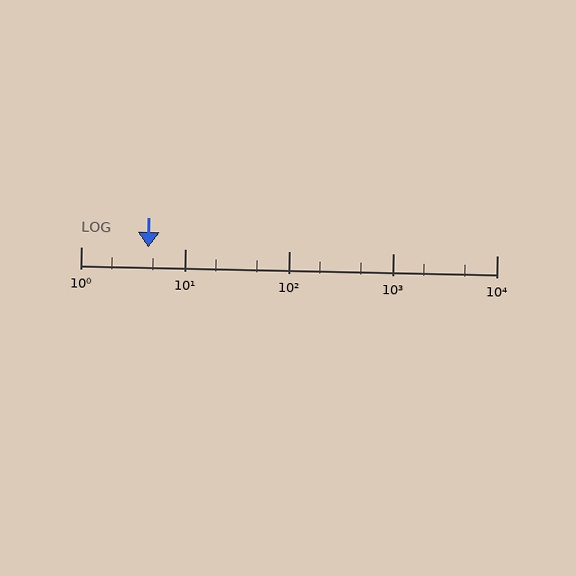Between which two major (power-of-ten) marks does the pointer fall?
The pointer is between 1 and 10.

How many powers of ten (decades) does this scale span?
The scale spans 4 decades, from 1 to 10000.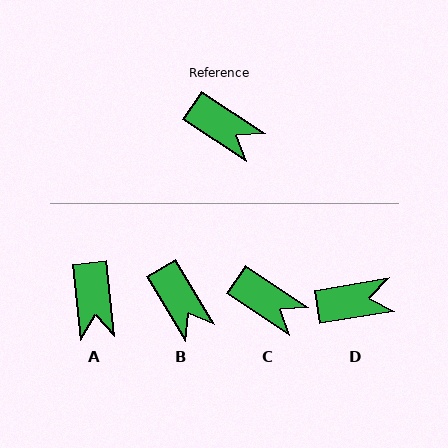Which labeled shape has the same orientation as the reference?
C.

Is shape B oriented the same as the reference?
No, it is off by about 25 degrees.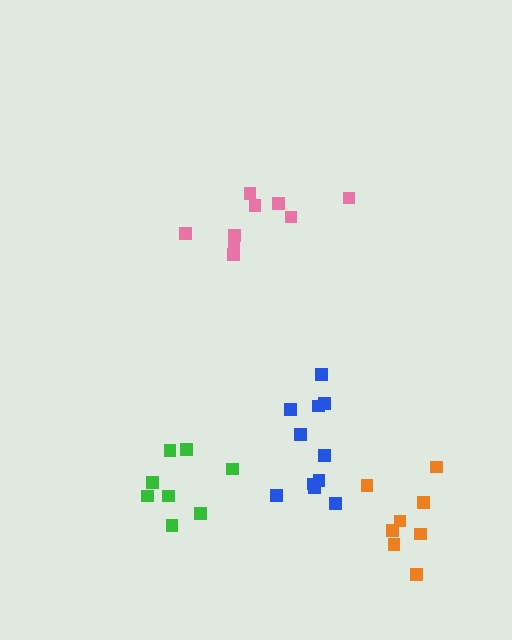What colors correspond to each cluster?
The clusters are colored: green, pink, orange, blue.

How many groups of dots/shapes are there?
There are 4 groups.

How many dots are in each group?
Group 1: 8 dots, Group 2: 9 dots, Group 3: 8 dots, Group 4: 11 dots (36 total).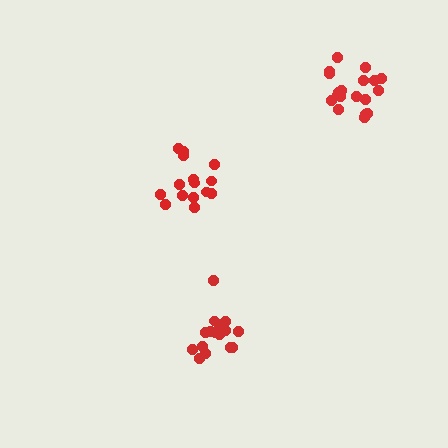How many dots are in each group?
Group 1: 20 dots, Group 2: 15 dots, Group 3: 16 dots (51 total).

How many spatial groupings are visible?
There are 3 spatial groupings.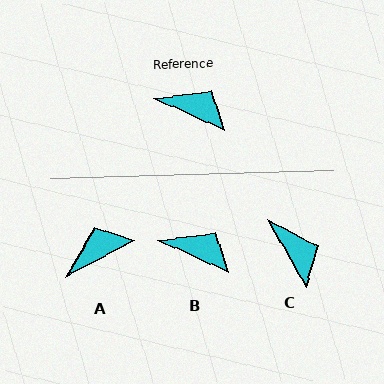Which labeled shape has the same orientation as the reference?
B.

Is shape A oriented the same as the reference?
No, it is off by about 53 degrees.